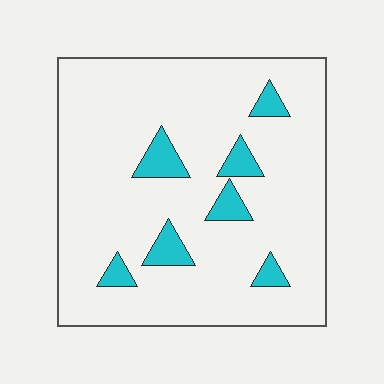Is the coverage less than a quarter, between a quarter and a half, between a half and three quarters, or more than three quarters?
Less than a quarter.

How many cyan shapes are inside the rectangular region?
7.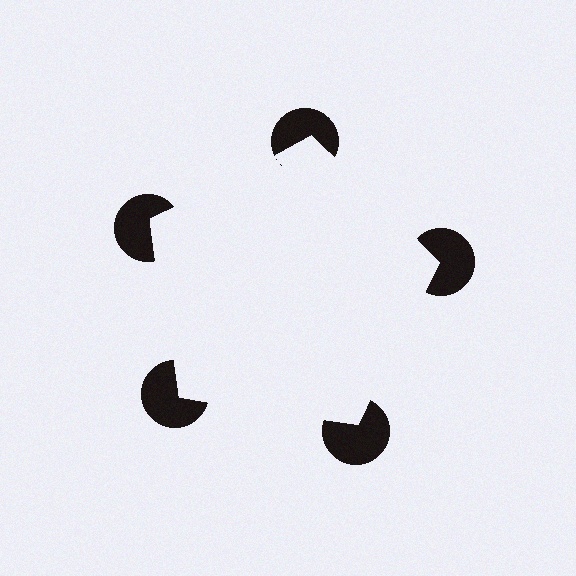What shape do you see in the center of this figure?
An illusory pentagon — its edges are inferred from the aligned wedge cuts in the pac-man discs, not physically drawn.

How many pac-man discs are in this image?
There are 5 — one at each vertex of the illusory pentagon.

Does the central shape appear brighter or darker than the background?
It typically appears slightly brighter than the background, even though no actual brightness change is drawn.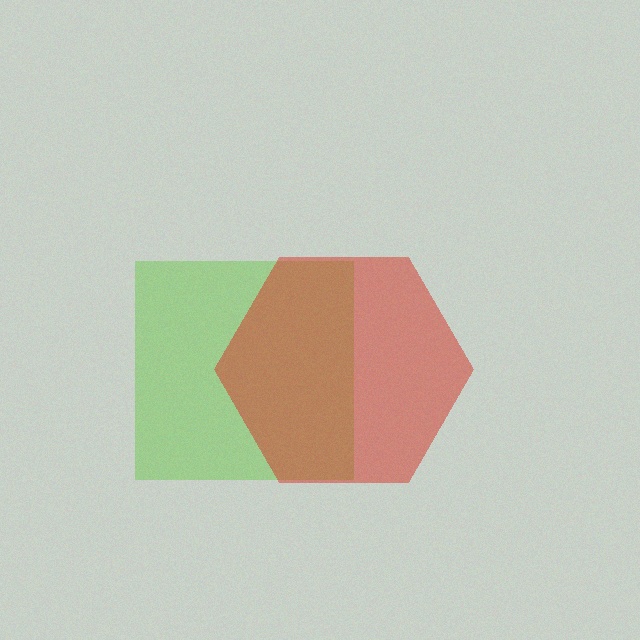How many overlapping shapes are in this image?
There are 2 overlapping shapes in the image.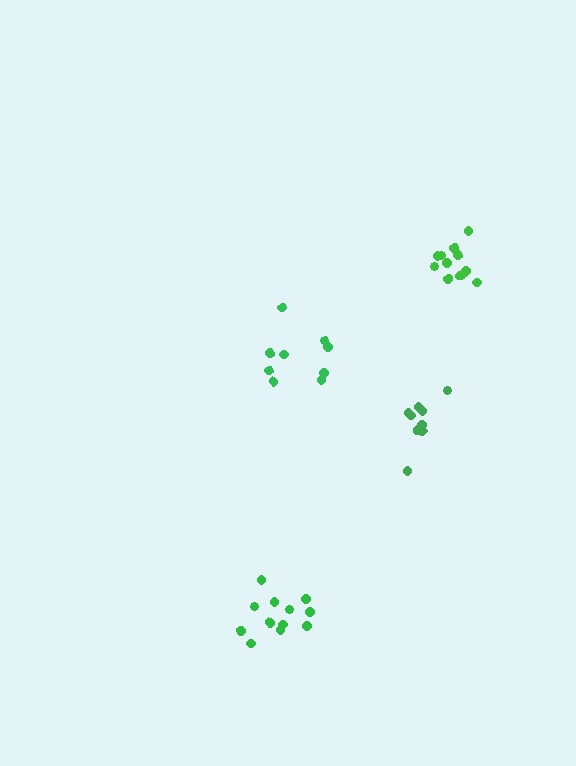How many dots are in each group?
Group 1: 12 dots, Group 2: 9 dots, Group 3: 9 dots, Group 4: 12 dots (42 total).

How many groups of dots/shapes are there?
There are 4 groups.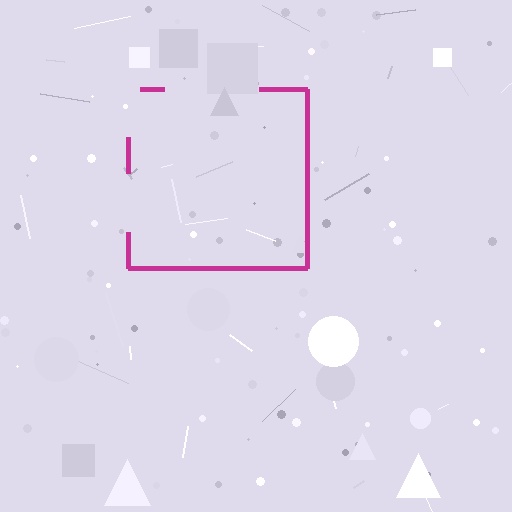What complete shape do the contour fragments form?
The contour fragments form a square.